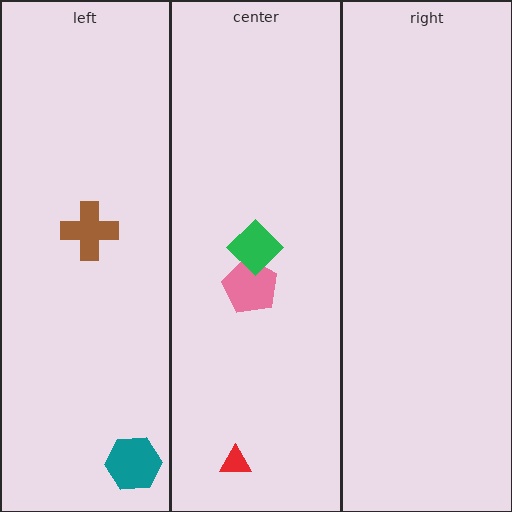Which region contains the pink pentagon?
The center region.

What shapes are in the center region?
The pink pentagon, the red triangle, the green diamond.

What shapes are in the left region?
The brown cross, the teal hexagon.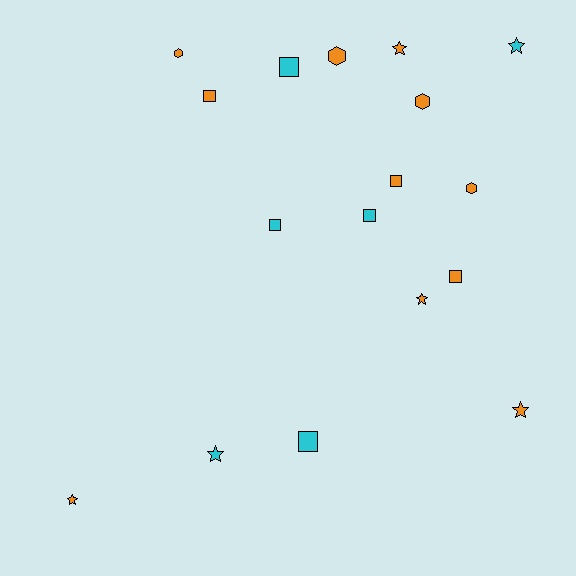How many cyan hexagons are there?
There are no cyan hexagons.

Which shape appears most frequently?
Square, with 7 objects.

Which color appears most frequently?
Orange, with 11 objects.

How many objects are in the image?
There are 17 objects.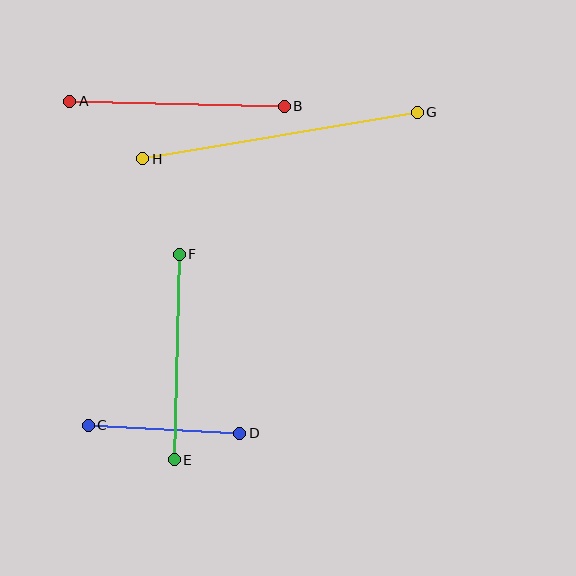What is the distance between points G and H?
The distance is approximately 279 pixels.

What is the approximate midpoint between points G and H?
The midpoint is at approximately (280, 135) pixels.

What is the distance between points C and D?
The distance is approximately 152 pixels.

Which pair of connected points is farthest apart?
Points G and H are farthest apart.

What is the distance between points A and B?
The distance is approximately 215 pixels.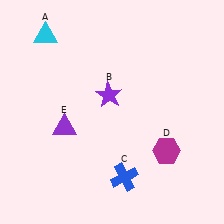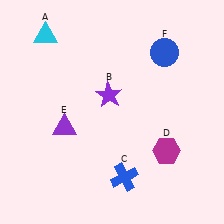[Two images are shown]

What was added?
A blue circle (F) was added in Image 2.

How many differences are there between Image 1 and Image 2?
There is 1 difference between the two images.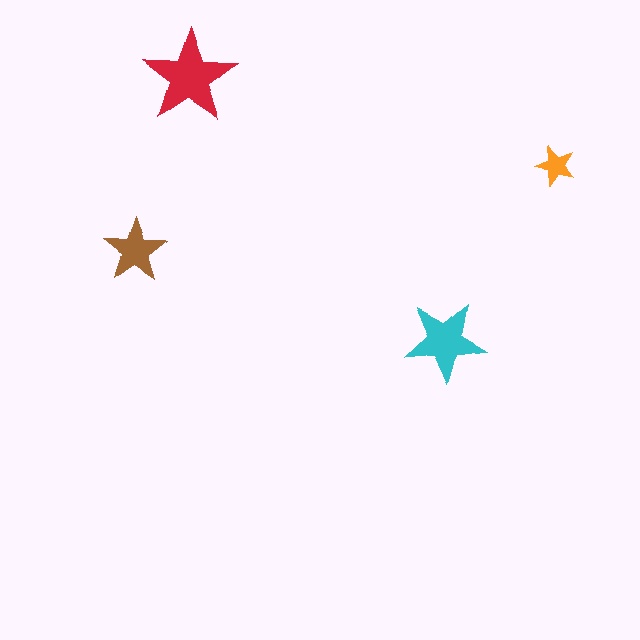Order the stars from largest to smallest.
the red one, the cyan one, the brown one, the orange one.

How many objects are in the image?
There are 4 objects in the image.